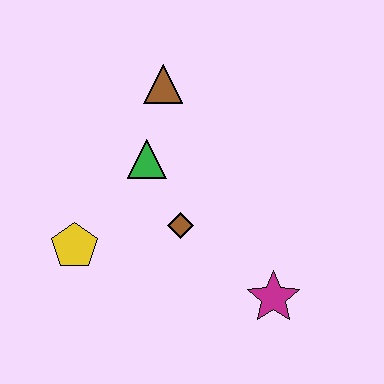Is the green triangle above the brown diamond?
Yes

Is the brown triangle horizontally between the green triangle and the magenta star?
Yes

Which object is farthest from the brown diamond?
The brown triangle is farthest from the brown diamond.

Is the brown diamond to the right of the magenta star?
No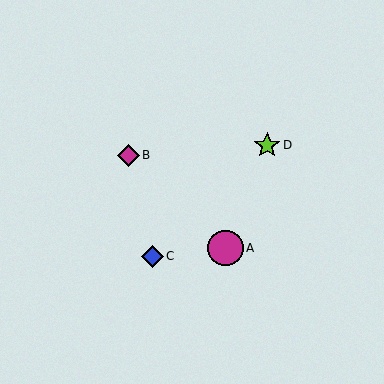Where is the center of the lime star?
The center of the lime star is at (267, 145).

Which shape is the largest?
The magenta circle (labeled A) is the largest.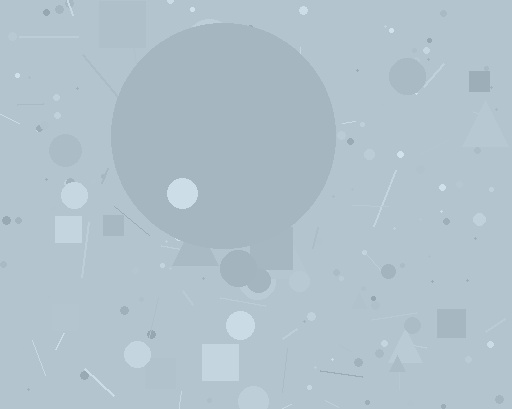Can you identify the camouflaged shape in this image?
The camouflaged shape is a circle.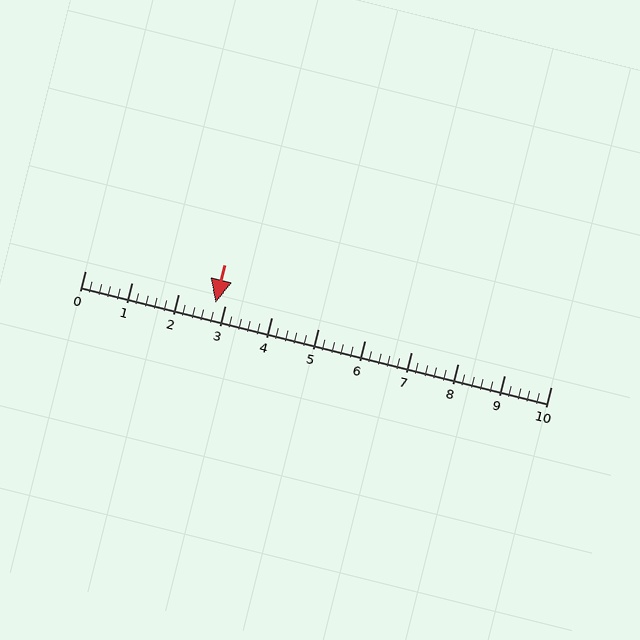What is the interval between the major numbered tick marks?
The major tick marks are spaced 1 units apart.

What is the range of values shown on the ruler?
The ruler shows values from 0 to 10.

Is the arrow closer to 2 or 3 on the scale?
The arrow is closer to 3.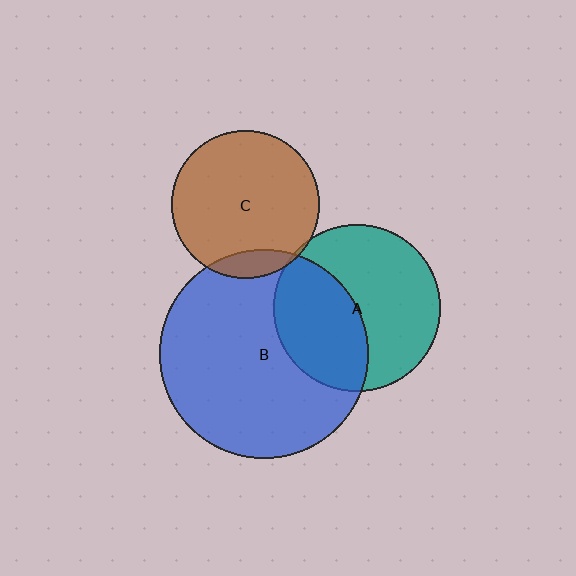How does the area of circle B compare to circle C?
Approximately 2.0 times.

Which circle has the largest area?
Circle B (blue).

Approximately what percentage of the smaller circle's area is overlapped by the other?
Approximately 10%.